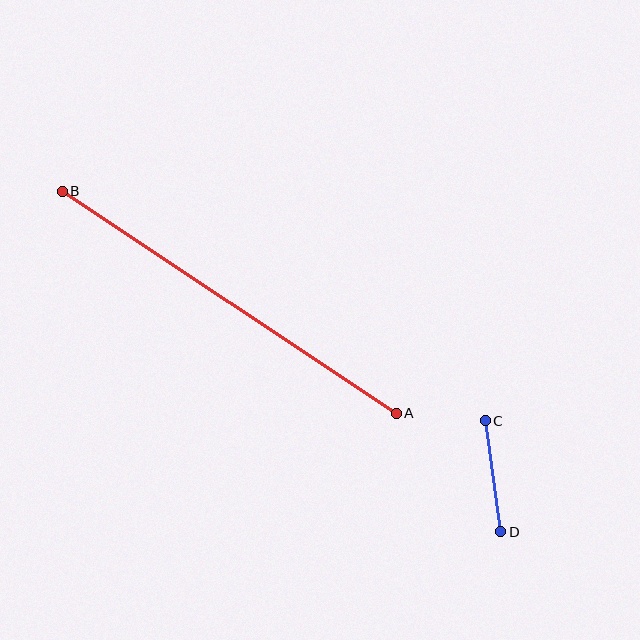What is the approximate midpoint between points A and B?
The midpoint is at approximately (229, 302) pixels.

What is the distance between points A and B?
The distance is approximately 401 pixels.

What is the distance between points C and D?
The distance is approximately 112 pixels.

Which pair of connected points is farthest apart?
Points A and B are farthest apart.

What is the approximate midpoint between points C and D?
The midpoint is at approximately (493, 476) pixels.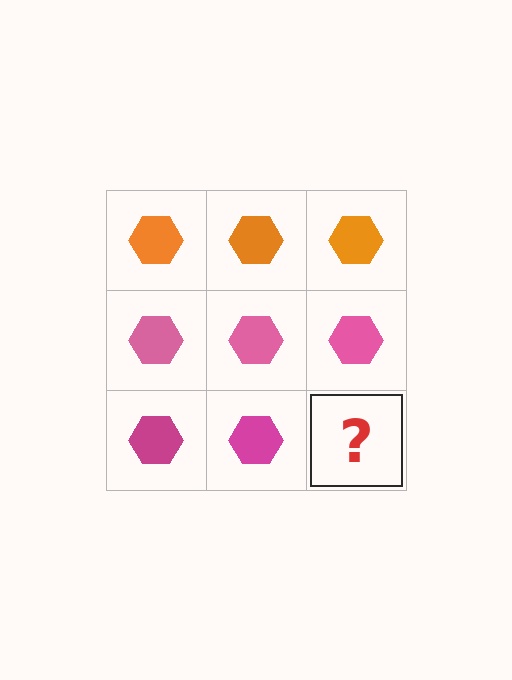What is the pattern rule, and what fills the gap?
The rule is that each row has a consistent color. The gap should be filled with a magenta hexagon.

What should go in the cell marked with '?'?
The missing cell should contain a magenta hexagon.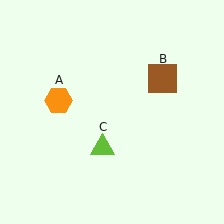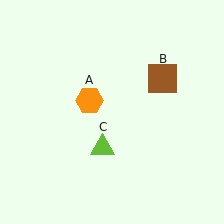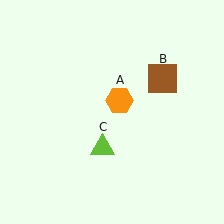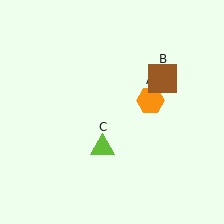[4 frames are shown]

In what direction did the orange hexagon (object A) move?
The orange hexagon (object A) moved right.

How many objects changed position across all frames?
1 object changed position: orange hexagon (object A).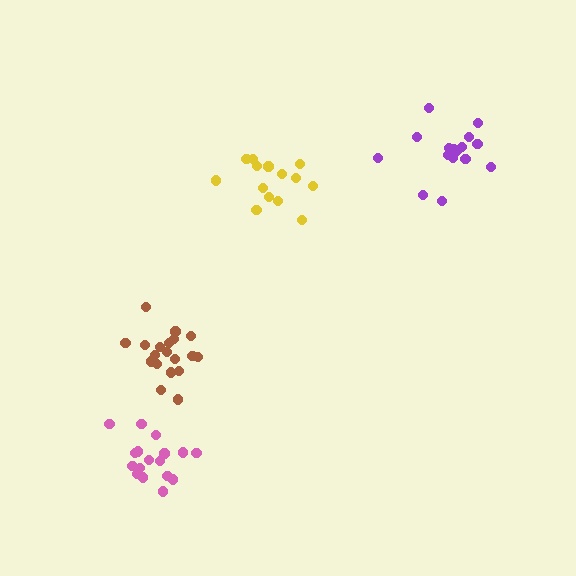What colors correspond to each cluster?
The clusters are colored: pink, yellow, purple, brown.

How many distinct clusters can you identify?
There are 4 distinct clusters.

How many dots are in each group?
Group 1: 17 dots, Group 2: 14 dots, Group 3: 17 dots, Group 4: 19 dots (67 total).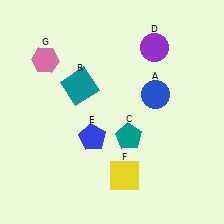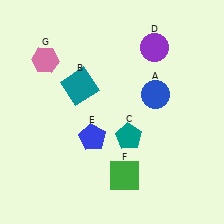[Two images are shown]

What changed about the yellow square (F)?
In Image 1, F is yellow. In Image 2, it changed to green.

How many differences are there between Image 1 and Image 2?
There is 1 difference between the two images.